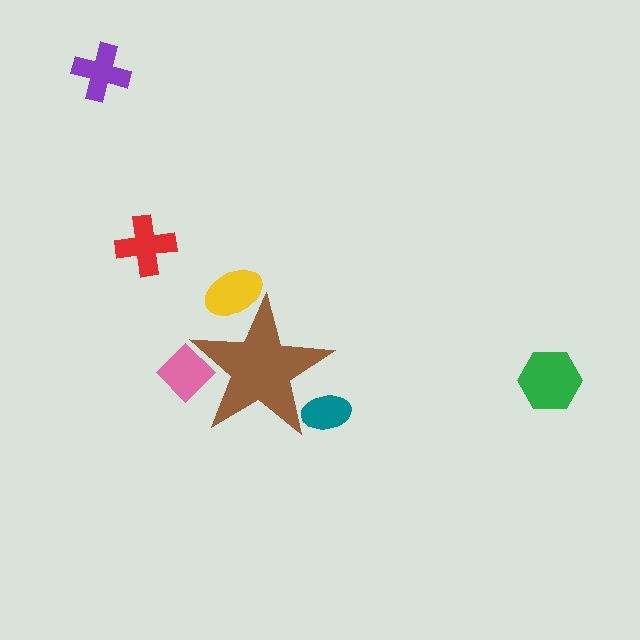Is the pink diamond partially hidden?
Yes, the pink diamond is partially hidden behind the brown star.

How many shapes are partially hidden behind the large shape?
3 shapes are partially hidden.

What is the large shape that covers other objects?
A brown star.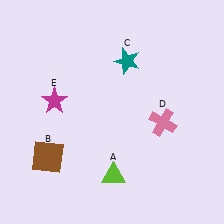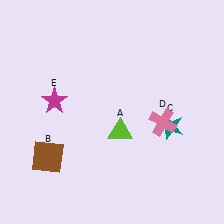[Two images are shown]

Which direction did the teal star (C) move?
The teal star (C) moved down.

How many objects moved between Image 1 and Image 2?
2 objects moved between the two images.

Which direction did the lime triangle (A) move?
The lime triangle (A) moved up.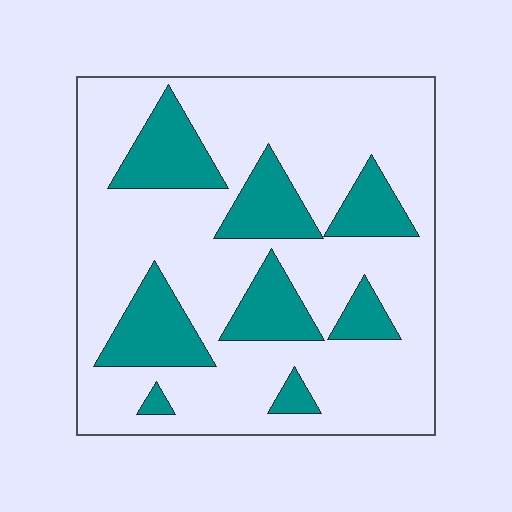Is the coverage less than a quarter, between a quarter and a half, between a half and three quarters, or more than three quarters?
Less than a quarter.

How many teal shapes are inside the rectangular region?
8.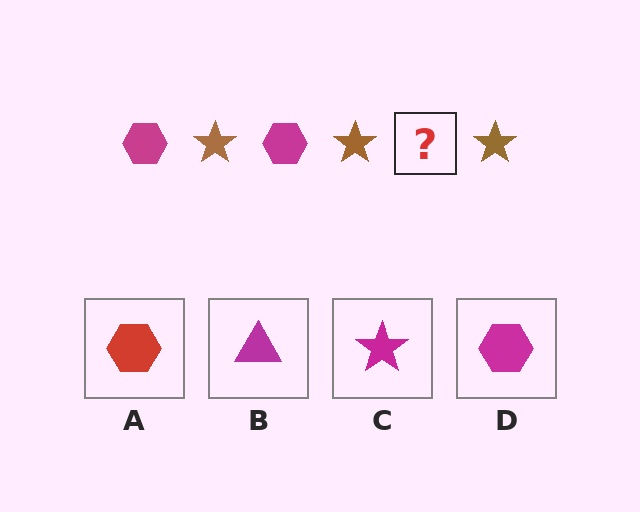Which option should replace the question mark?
Option D.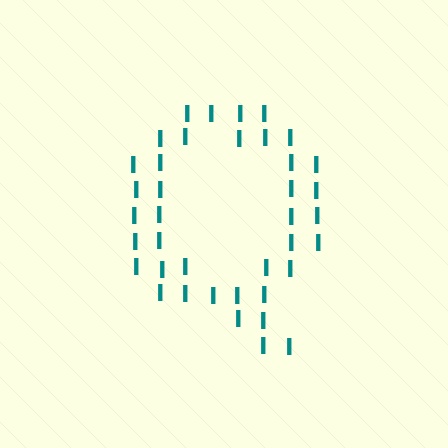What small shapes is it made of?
It is made of small letter I's.